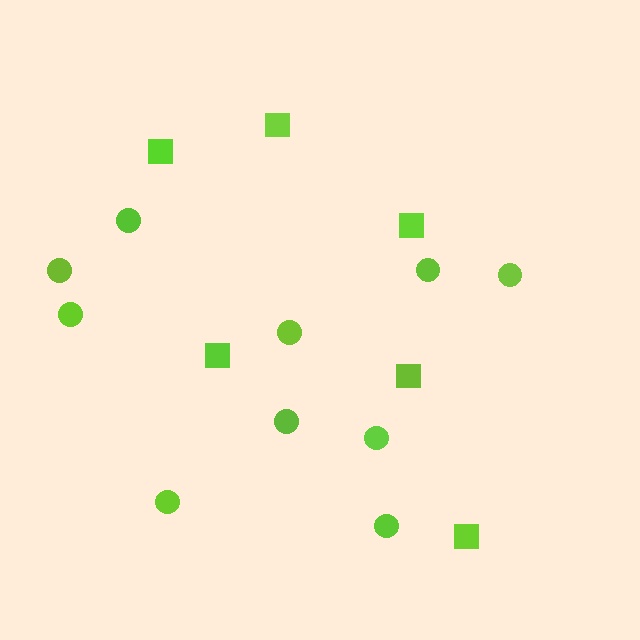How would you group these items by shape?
There are 2 groups: one group of circles (10) and one group of squares (6).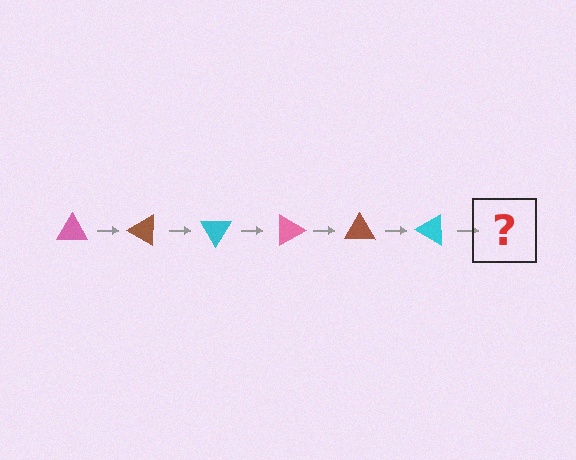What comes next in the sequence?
The next element should be a pink triangle, rotated 180 degrees from the start.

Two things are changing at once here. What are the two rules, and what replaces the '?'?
The two rules are that it rotates 30 degrees each step and the color cycles through pink, brown, and cyan. The '?' should be a pink triangle, rotated 180 degrees from the start.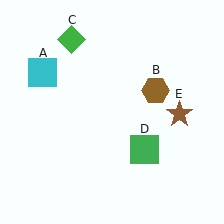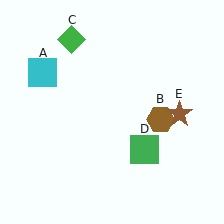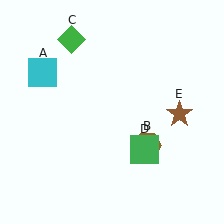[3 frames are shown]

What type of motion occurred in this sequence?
The brown hexagon (object B) rotated clockwise around the center of the scene.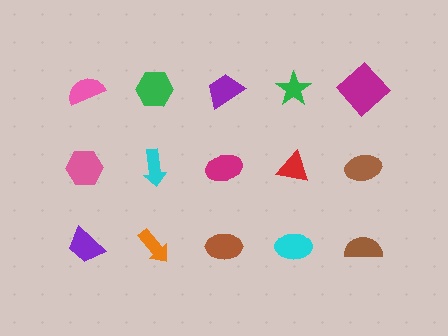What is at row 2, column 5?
A brown ellipse.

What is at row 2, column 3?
A magenta ellipse.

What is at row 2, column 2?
A cyan arrow.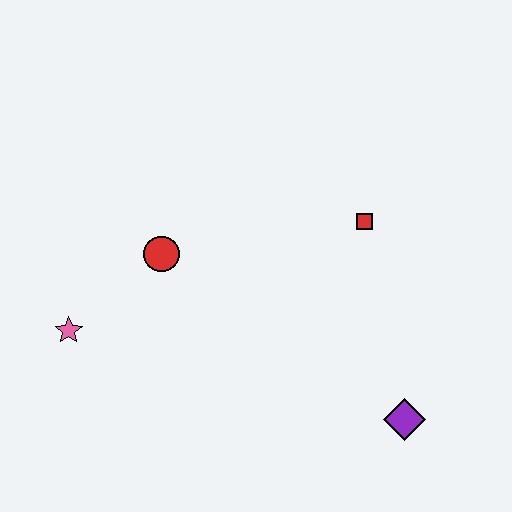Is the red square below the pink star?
No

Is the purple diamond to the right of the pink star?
Yes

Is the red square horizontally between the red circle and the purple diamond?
Yes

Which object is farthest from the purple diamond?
The pink star is farthest from the purple diamond.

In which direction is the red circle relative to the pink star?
The red circle is to the right of the pink star.